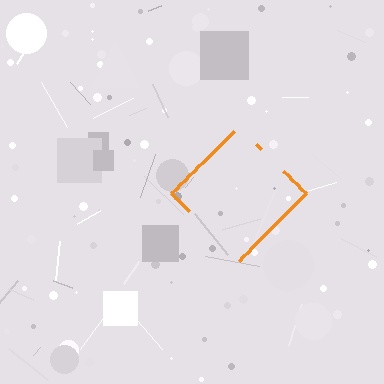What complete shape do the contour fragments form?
The contour fragments form a diamond.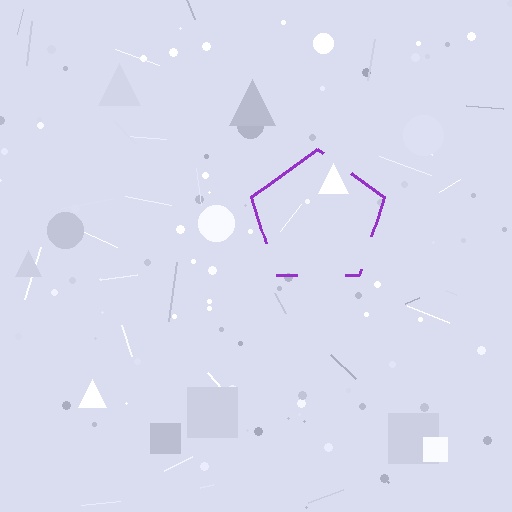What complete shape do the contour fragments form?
The contour fragments form a pentagon.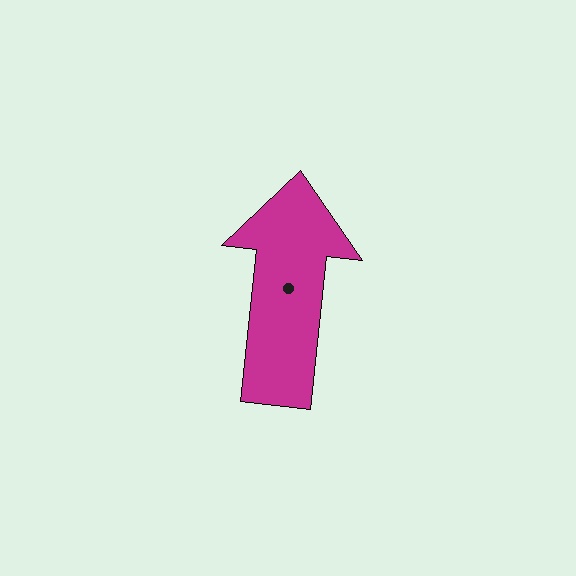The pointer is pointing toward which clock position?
Roughly 12 o'clock.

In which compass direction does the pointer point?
North.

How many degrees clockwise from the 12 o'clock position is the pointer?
Approximately 6 degrees.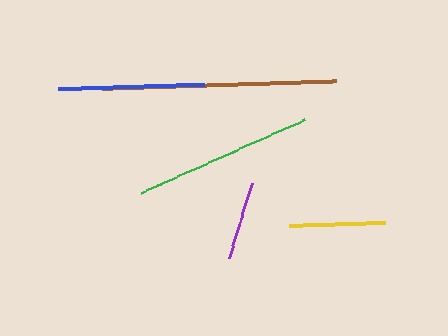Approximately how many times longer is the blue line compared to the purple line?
The blue line is approximately 1.9 times the length of the purple line.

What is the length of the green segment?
The green segment is approximately 180 pixels long.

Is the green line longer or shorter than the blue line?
The green line is longer than the blue line.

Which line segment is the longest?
The brown line is the longest at approximately 234 pixels.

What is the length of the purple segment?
The purple segment is approximately 78 pixels long.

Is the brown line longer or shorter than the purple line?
The brown line is longer than the purple line.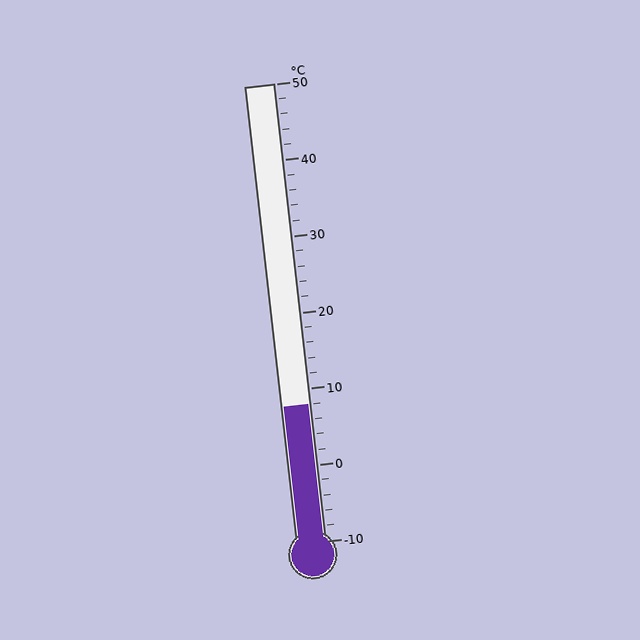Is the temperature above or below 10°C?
The temperature is below 10°C.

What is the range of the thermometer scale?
The thermometer scale ranges from -10°C to 50°C.